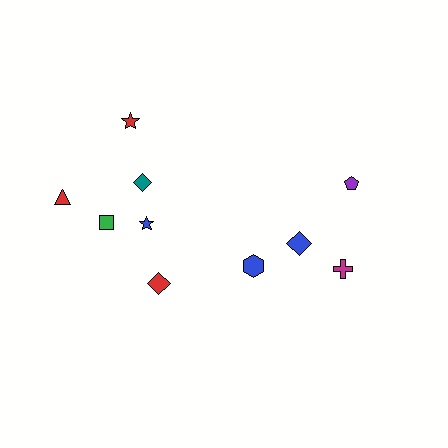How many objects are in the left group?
There are 6 objects.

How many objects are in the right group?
There are 4 objects.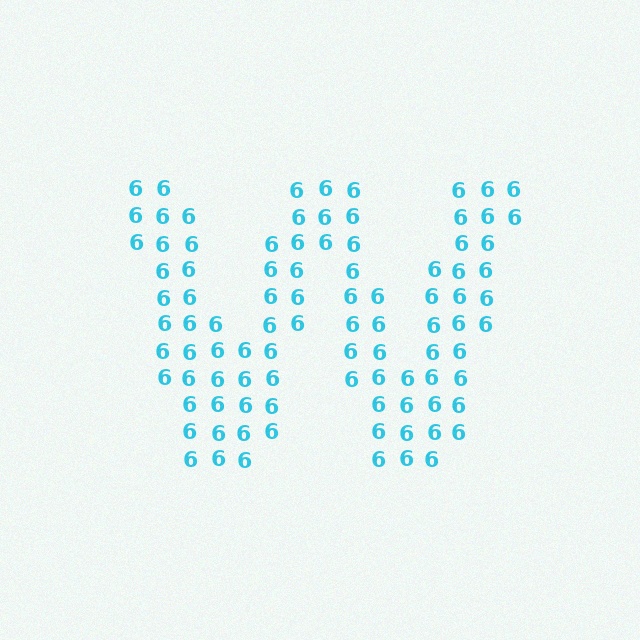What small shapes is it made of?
It is made of small digit 6's.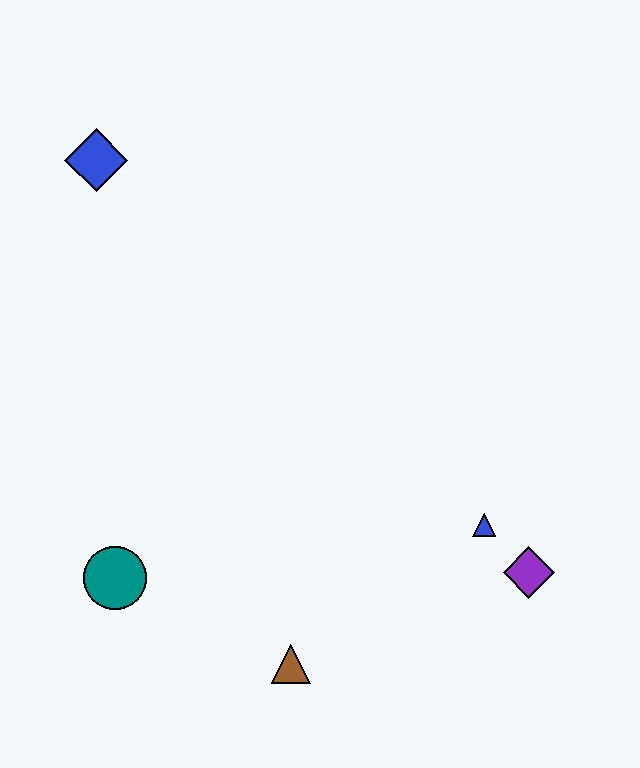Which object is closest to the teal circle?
The brown triangle is closest to the teal circle.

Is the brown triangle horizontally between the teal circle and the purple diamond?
Yes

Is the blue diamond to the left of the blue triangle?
Yes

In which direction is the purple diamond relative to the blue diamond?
The purple diamond is to the right of the blue diamond.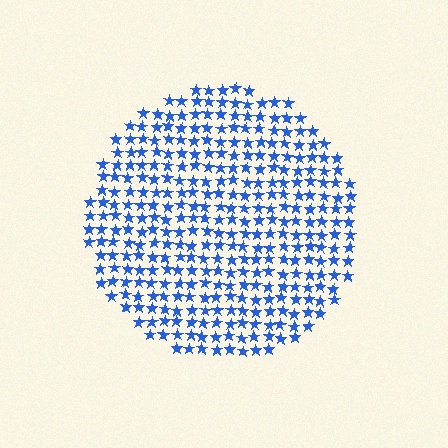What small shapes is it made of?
It is made of small stars.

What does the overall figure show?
The overall figure shows a circle.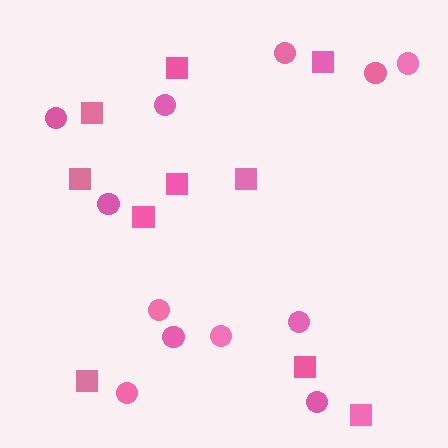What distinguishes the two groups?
There are 2 groups: one group of circles (12) and one group of squares (10).